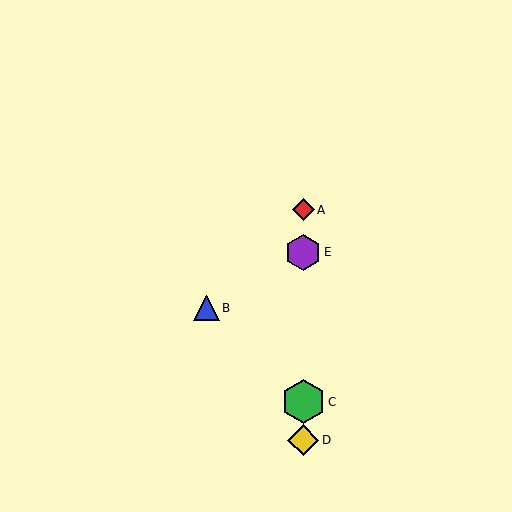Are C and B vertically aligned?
No, C is at x≈303 and B is at x≈206.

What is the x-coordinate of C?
Object C is at x≈303.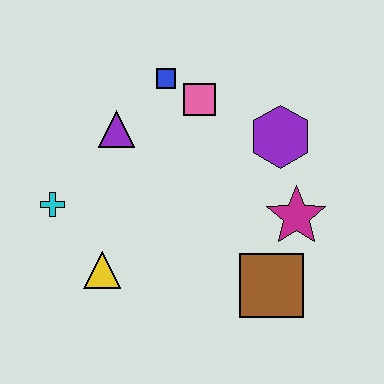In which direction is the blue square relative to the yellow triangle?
The blue square is above the yellow triangle.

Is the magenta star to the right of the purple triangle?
Yes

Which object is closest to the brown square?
The magenta star is closest to the brown square.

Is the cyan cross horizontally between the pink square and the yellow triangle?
No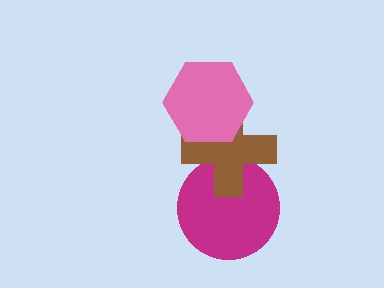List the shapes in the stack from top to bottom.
From top to bottom: the pink hexagon, the brown cross, the magenta circle.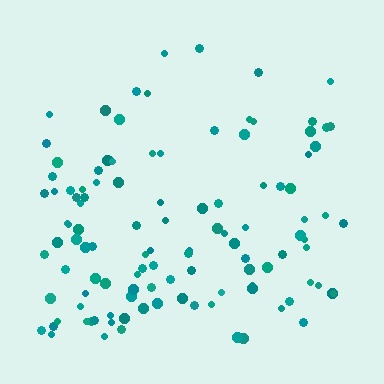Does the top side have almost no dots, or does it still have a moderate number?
Still a moderate number, just noticeably fewer than the bottom.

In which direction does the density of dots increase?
From top to bottom, with the bottom side densest.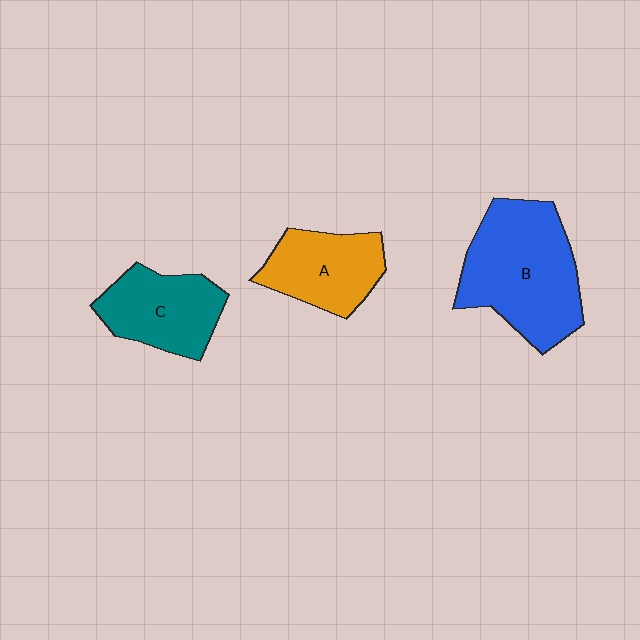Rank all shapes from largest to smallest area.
From largest to smallest: B (blue), C (teal), A (orange).